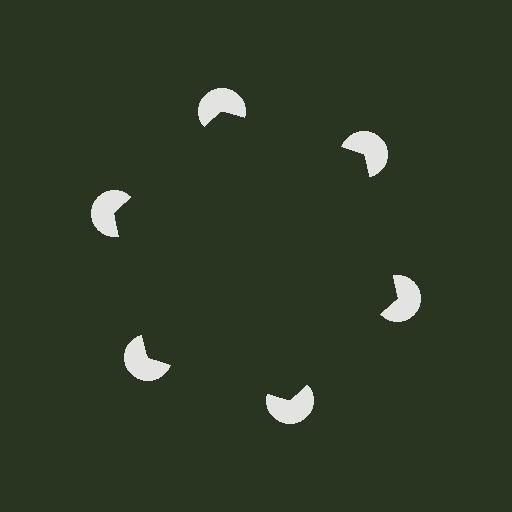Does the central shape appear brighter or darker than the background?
It typically appears slightly darker than the background, even though no actual brightness change is drawn.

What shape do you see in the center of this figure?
An illusory hexagon — its edges are inferred from the aligned wedge cuts in the pac-man discs, not physically drawn.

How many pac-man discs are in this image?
There are 6 — one at each vertex of the illusory hexagon.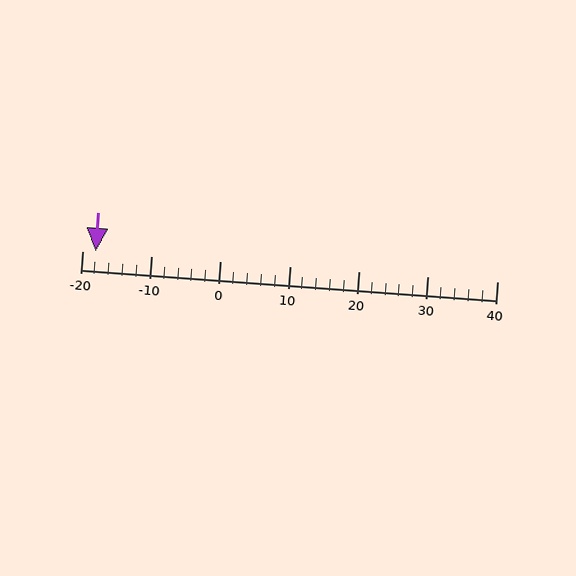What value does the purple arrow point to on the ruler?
The purple arrow points to approximately -18.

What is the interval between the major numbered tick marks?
The major tick marks are spaced 10 units apart.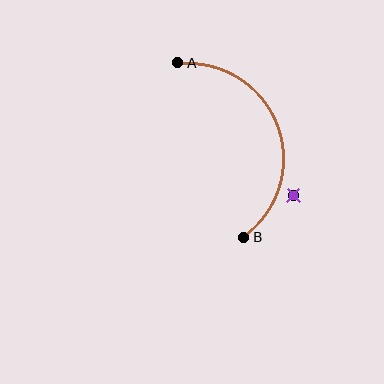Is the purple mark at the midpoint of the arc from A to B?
No — the purple mark does not lie on the arc at all. It sits slightly outside the curve.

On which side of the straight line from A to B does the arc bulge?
The arc bulges to the right of the straight line connecting A and B.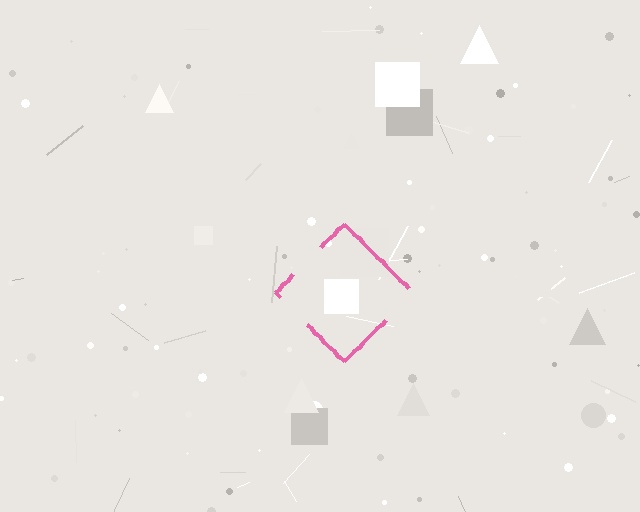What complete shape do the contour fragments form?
The contour fragments form a diamond.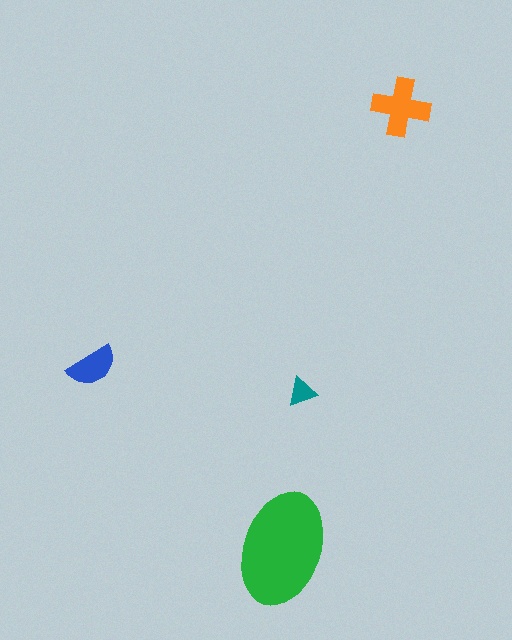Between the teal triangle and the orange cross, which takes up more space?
The orange cross.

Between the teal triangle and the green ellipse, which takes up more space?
The green ellipse.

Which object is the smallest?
The teal triangle.